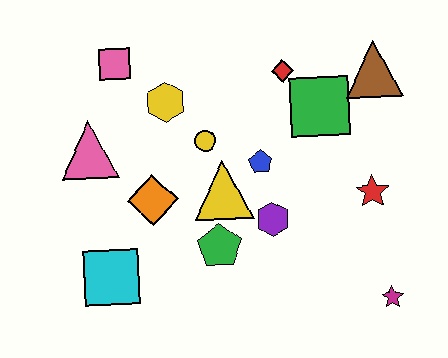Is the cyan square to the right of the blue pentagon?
No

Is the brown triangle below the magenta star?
No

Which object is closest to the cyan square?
The orange diamond is closest to the cyan square.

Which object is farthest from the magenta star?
The pink square is farthest from the magenta star.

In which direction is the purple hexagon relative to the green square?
The purple hexagon is below the green square.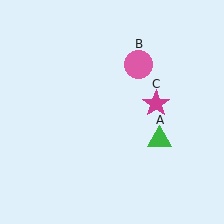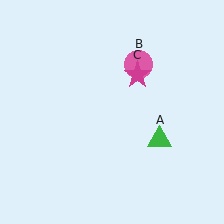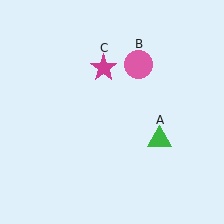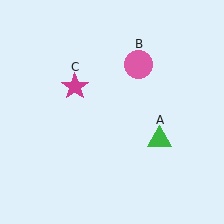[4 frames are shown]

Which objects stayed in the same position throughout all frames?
Green triangle (object A) and pink circle (object B) remained stationary.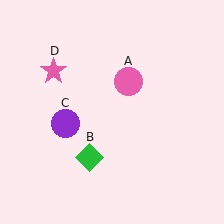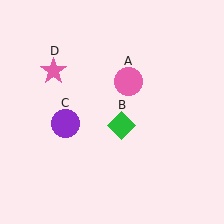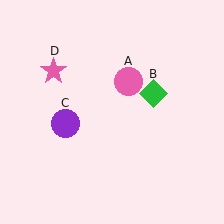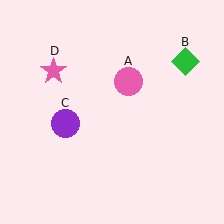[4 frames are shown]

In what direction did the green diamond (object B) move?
The green diamond (object B) moved up and to the right.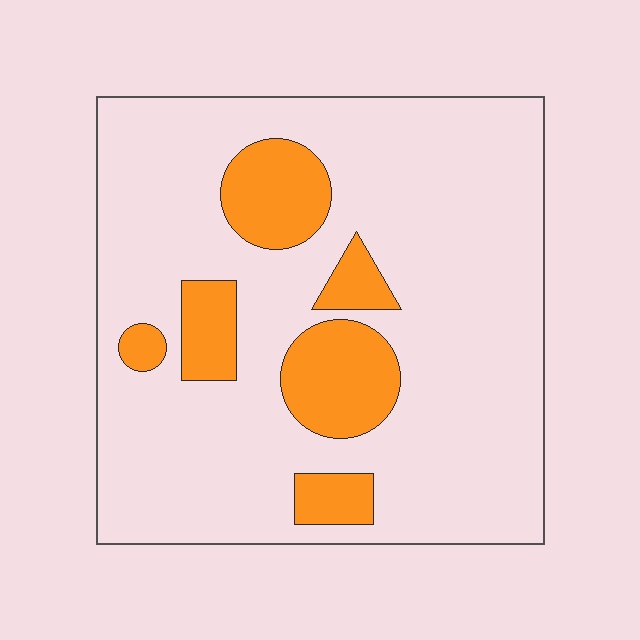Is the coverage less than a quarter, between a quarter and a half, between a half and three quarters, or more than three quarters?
Less than a quarter.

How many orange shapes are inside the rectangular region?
6.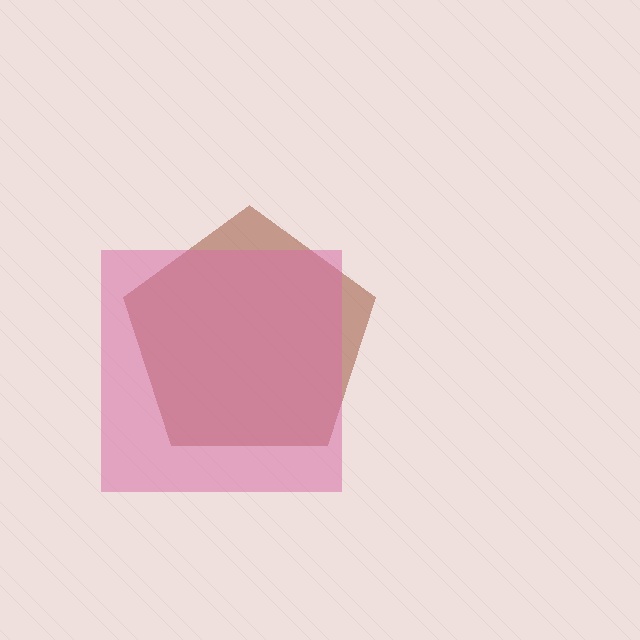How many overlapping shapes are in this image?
There are 2 overlapping shapes in the image.